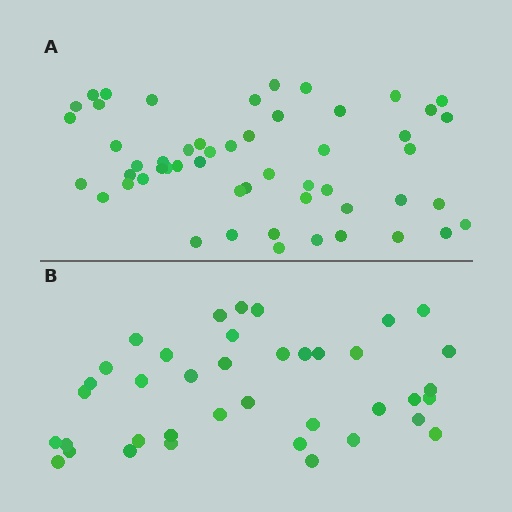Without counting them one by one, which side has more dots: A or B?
Region A (the top region) has more dots.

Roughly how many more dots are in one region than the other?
Region A has approximately 15 more dots than region B.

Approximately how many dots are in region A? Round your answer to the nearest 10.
About 50 dots. (The exact count is 53, which rounds to 50.)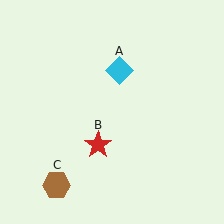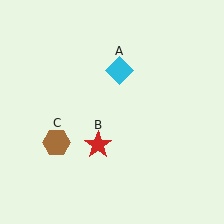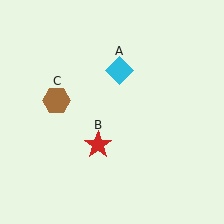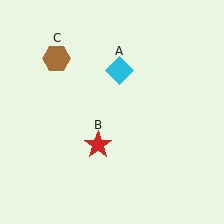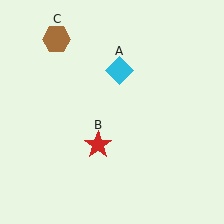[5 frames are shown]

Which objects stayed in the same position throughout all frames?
Cyan diamond (object A) and red star (object B) remained stationary.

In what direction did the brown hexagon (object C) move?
The brown hexagon (object C) moved up.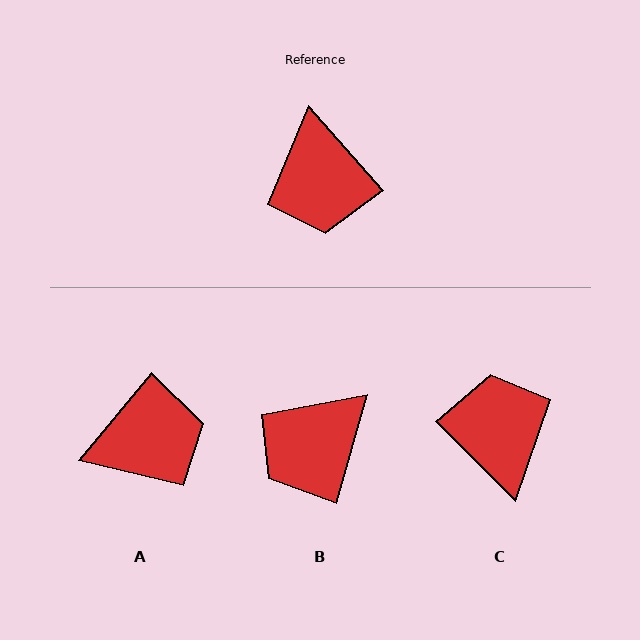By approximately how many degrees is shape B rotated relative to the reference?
Approximately 57 degrees clockwise.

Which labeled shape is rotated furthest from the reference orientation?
C, about 177 degrees away.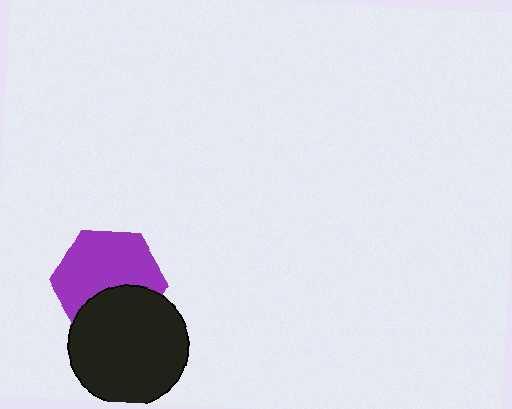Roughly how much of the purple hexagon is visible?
About half of it is visible (roughly 64%).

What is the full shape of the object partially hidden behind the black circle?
The partially hidden object is a purple hexagon.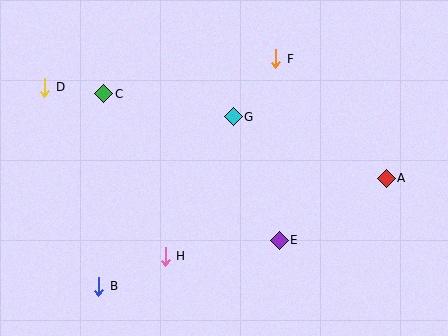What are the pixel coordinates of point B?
Point B is at (99, 286).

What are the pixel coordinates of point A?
Point A is at (386, 178).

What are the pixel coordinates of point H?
Point H is at (165, 256).